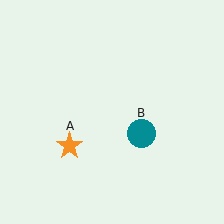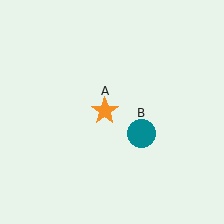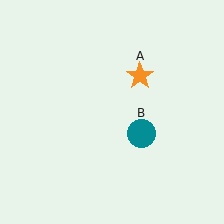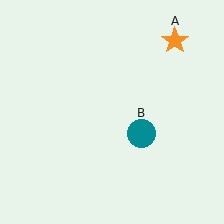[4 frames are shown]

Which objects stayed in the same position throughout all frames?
Teal circle (object B) remained stationary.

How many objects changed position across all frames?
1 object changed position: orange star (object A).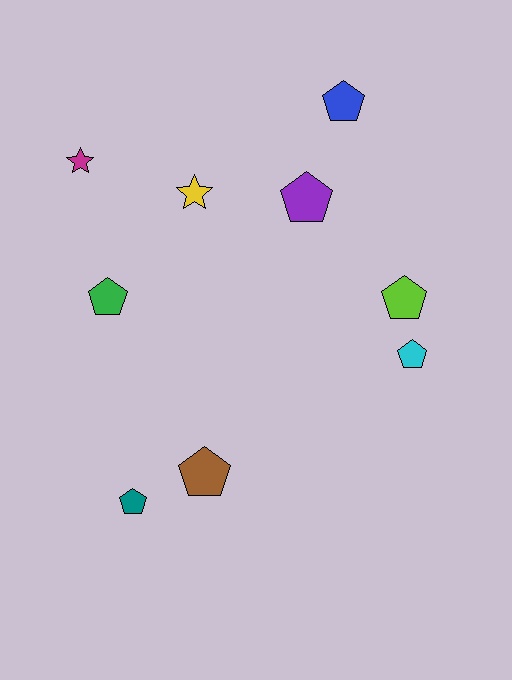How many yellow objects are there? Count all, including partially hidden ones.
There is 1 yellow object.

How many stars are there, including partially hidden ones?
There are 2 stars.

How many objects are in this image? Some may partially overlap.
There are 9 objects.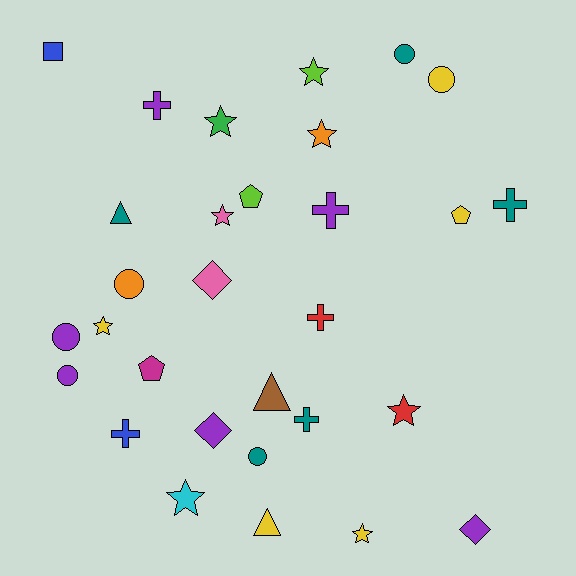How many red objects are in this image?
There are 2 red objects.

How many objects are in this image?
There are 30 objects.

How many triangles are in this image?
There are 3 triangles.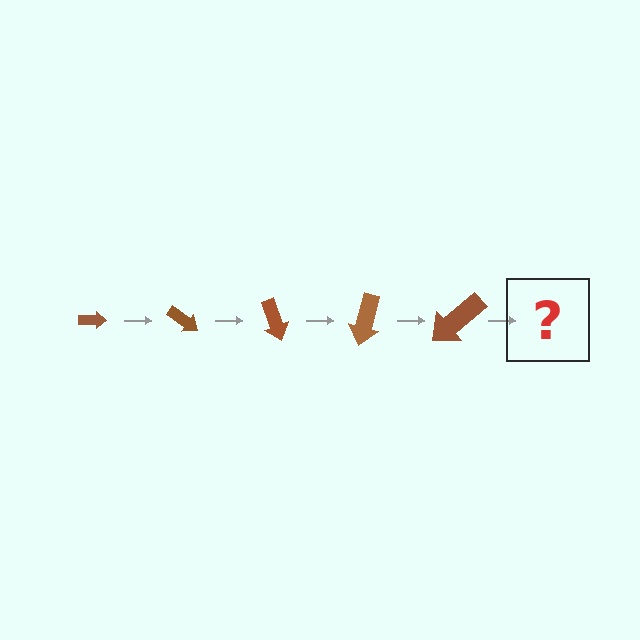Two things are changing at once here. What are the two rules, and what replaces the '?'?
The two rules are that the arrow grows larger each step and it rotates 35 degrees each step. The '?' should be an arrow, larger than the previous one and rotated 175 degrees from the start.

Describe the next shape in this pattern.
It should be an arrow, larger than the previous one and rotated 175 degrees from the start.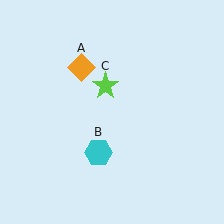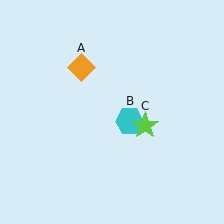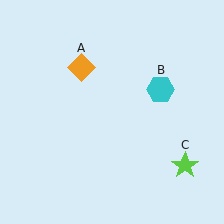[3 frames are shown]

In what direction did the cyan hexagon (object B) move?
The cyan hexagon (object B) moved up and to the right.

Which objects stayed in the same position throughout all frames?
Orange diamond (object A) remained stationary.